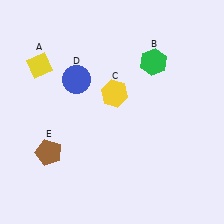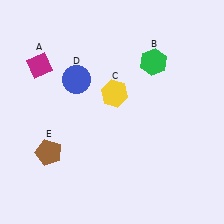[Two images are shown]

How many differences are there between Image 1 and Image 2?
There is 1 difference between the two images.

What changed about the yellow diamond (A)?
In Image 1, A is yellow. In Image 2, it changed to magenta.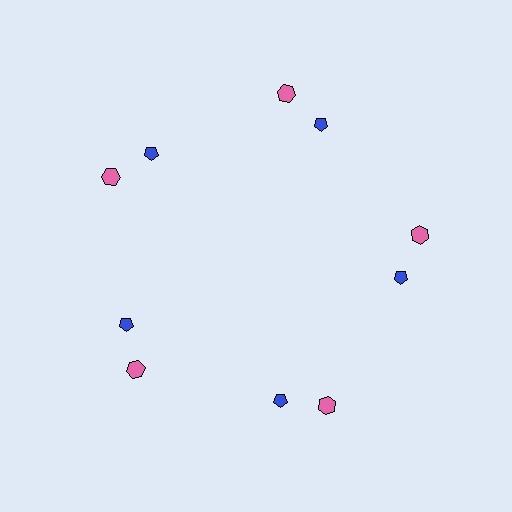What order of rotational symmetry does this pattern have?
This pattern has 5-fold rotational symmetry.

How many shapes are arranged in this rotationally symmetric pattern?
There are 10 shapes, arranged in 5 groups of 2.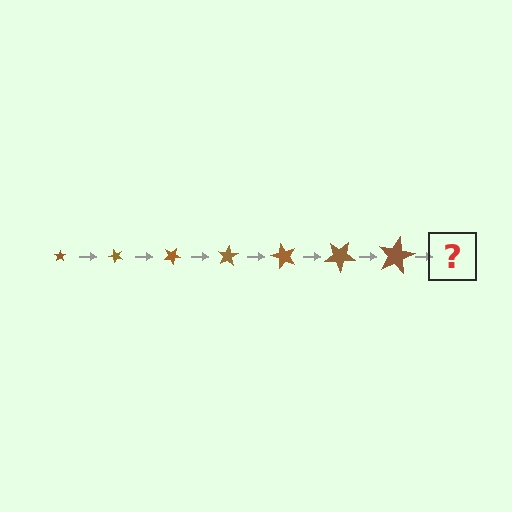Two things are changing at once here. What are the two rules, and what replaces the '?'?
The two rules are that the star grows larger each step and it rotates 50 degrees each step. The '?' should be a star, larger than the previous one and rotated 350 degrees from the start.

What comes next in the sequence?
The next element should be a star, larger than the previous one and rotated 350 degrees from the start.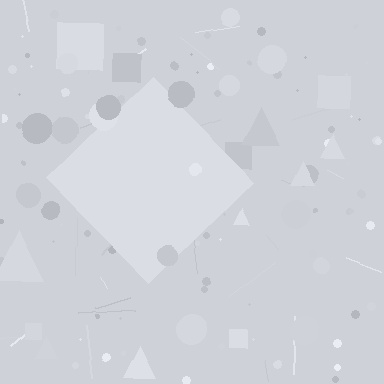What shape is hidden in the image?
A diamond is hidden in the image.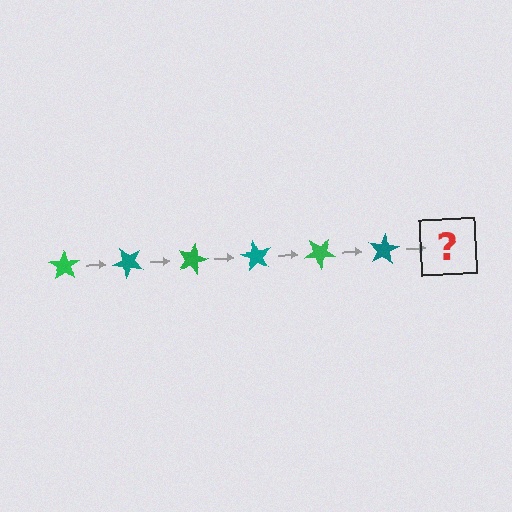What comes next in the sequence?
The next element should be a green star, rotated 270 degrees from the start.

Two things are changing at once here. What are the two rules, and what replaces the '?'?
The two rules are that it rotates 45 degrees each step and the color cycles through green and teal. The '?' should be a green star, rotated 270 degrees from the start.